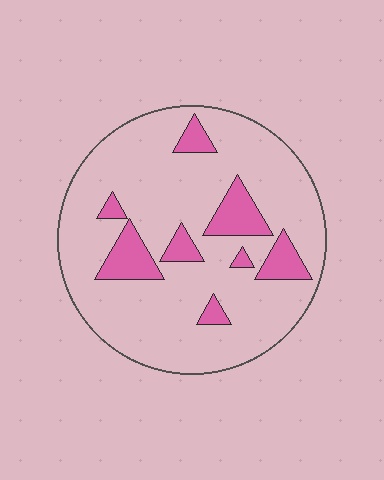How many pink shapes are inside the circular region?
8.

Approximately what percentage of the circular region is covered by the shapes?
Approximately 15%.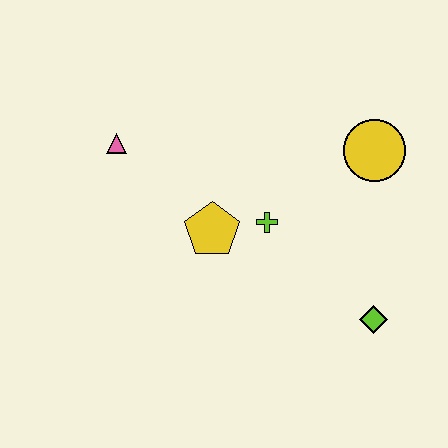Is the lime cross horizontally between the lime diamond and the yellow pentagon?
Yes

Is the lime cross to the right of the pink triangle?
Yes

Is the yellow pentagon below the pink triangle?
Yes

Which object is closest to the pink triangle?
The yellow pentagon is closest to the pink triangle.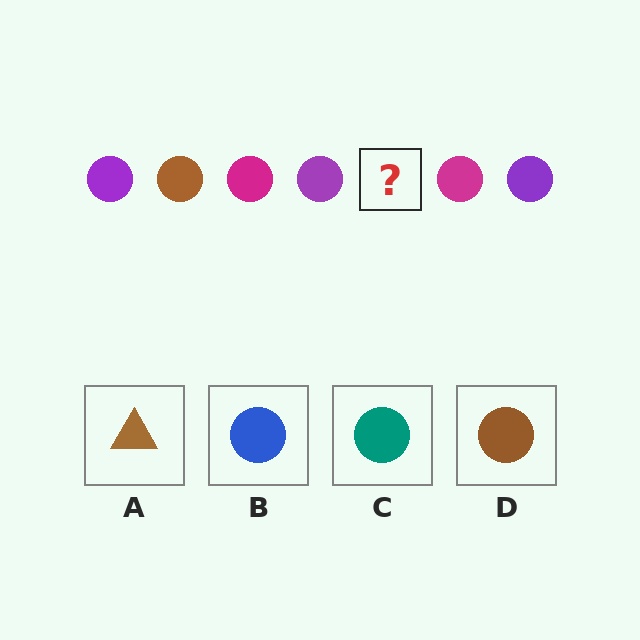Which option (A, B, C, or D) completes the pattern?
D.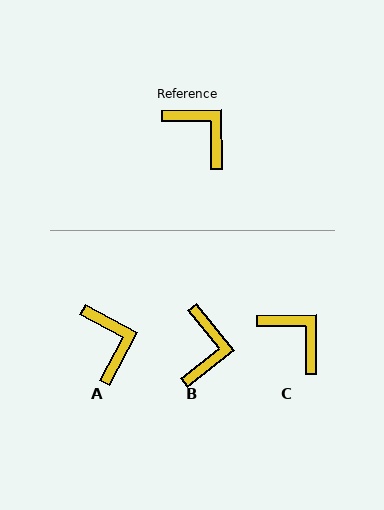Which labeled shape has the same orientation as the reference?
C.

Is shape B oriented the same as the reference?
No, it is off by about 52 degrees.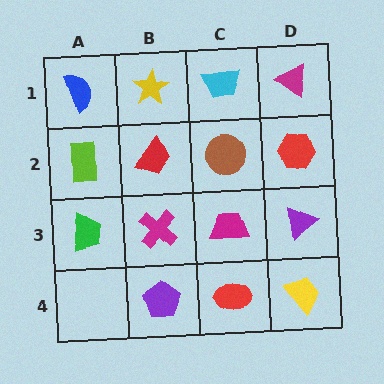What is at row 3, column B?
A magenta cross.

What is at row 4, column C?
A red ellipse.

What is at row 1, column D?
A magenta triangle.